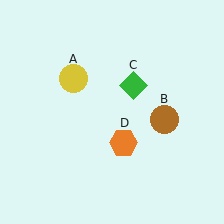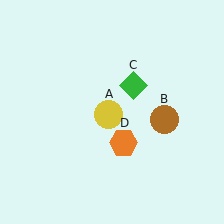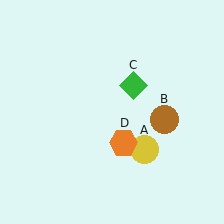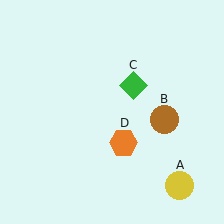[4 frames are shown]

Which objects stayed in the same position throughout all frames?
Brown circle (object B) and green diamond (object C) and orange hexagon (object D) remained stationary.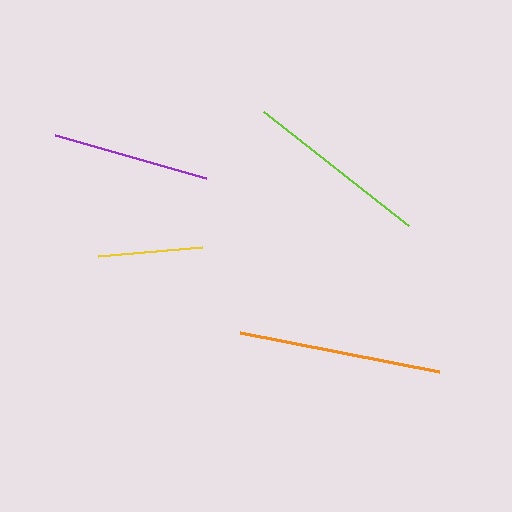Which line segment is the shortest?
The yellow line is the shortest at approximately 104 pixels.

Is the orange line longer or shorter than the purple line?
The orange line is longer than the purple line.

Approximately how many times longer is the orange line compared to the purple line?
The orange line is approximately 1.3 times the length of the purple line.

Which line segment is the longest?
The orange line is the longest at approximately 203 pixels.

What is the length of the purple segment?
The purple segment is approximately 156 pixels long.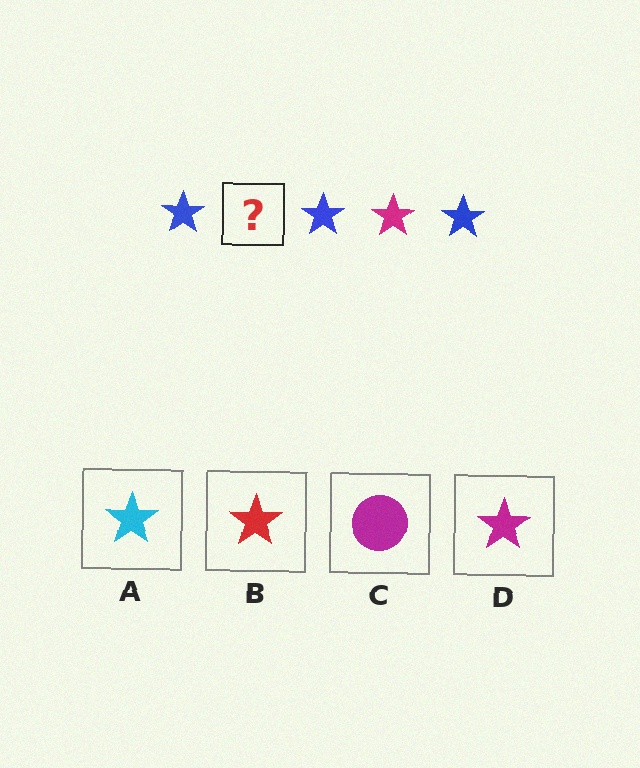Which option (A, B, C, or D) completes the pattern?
D.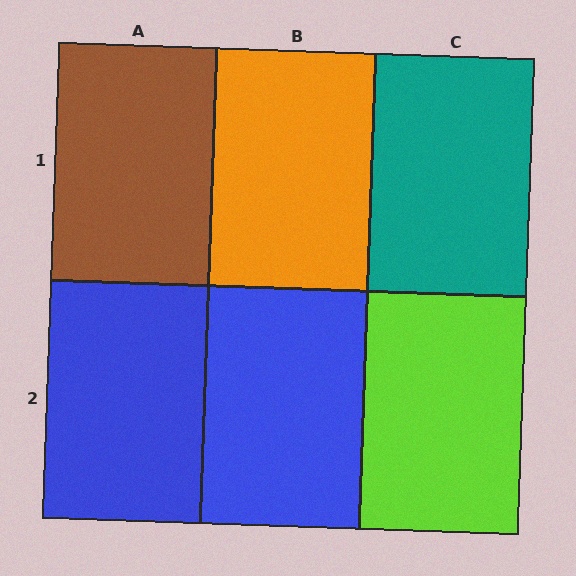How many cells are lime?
1 cell is lime.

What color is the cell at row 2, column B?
Blue.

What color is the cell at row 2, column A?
Blue.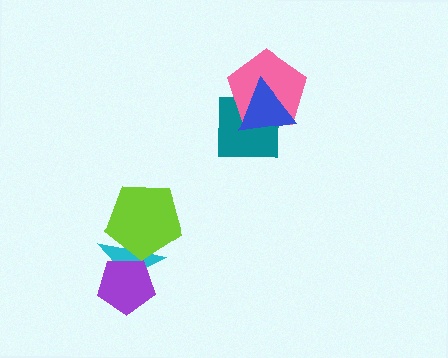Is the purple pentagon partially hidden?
No, no other shape covers it.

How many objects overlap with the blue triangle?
2 objects overlap with the blue triangle.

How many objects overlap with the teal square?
2 objects overlap with the teal square.